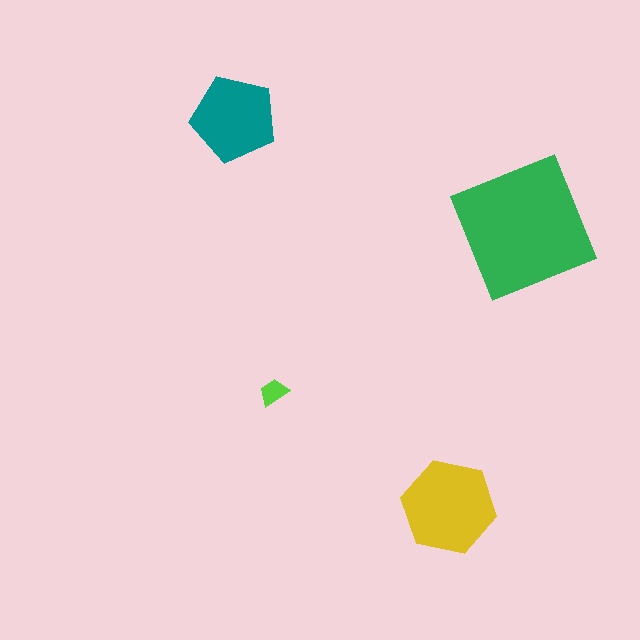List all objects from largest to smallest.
The green square, the yellow hexagon, the teal pentagon, the lime trapezoid.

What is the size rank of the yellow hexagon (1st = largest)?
2nd.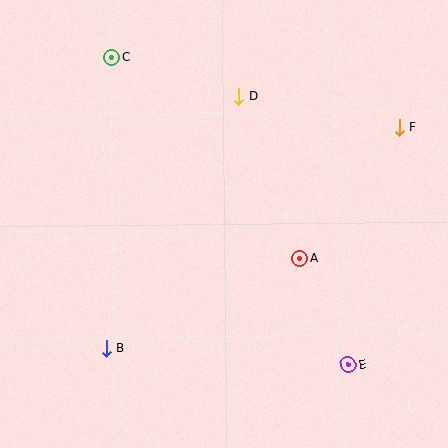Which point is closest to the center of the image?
Point A at (300, 258) is closest to the center.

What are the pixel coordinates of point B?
Point B is at (107, 349).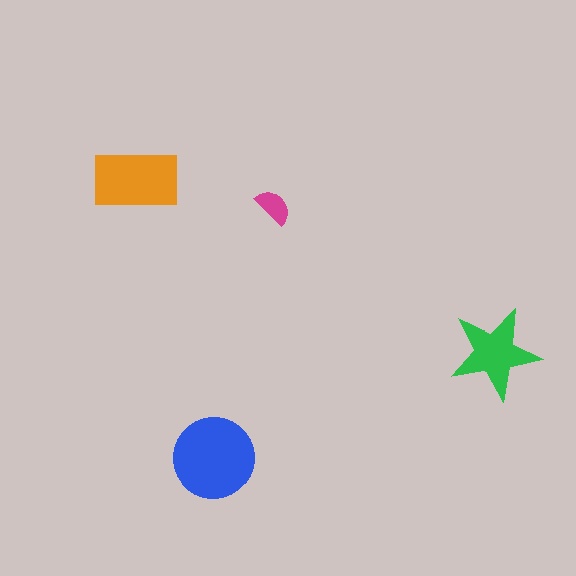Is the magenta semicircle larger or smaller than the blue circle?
Smaller.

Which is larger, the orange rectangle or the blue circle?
The blue circle.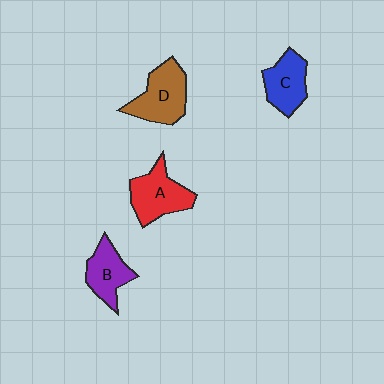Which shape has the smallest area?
Shape B (purple).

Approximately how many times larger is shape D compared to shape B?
Approximately 1.3 times.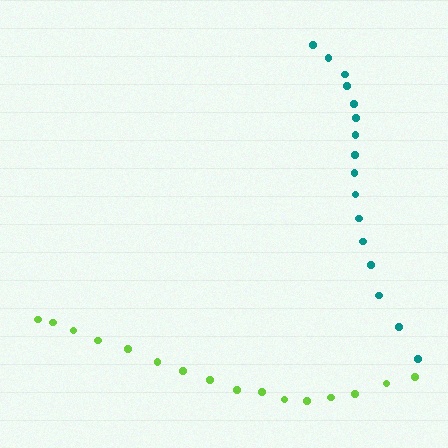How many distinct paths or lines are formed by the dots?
There are 2 distinct paths.